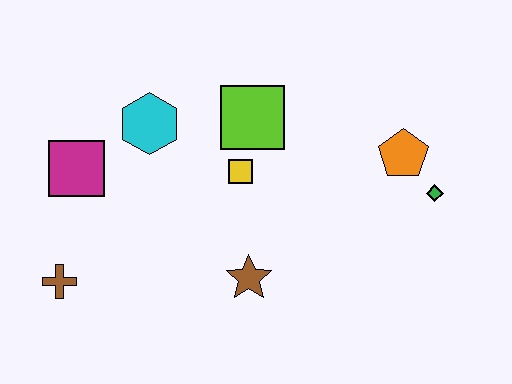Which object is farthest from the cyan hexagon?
The green diamond is farthest from the cyan hexagon.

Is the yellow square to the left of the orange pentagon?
Yes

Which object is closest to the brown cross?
The magenta square is closest to the brown cross.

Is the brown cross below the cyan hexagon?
Yes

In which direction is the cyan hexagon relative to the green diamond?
The cyan hexagon is to the left of the green diamond.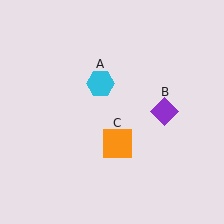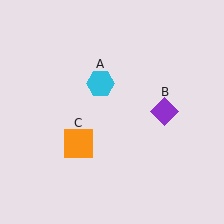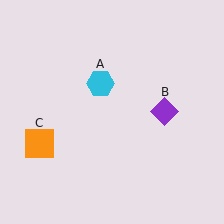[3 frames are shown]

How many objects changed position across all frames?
1 object changed position: orange square (object C).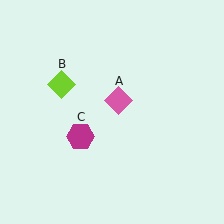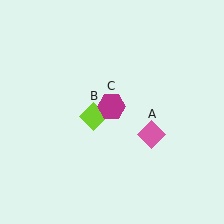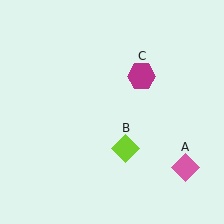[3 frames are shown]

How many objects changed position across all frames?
3 objects changed position: pink diamond (object A), lime diamond (object B), magenta hexagon (object C).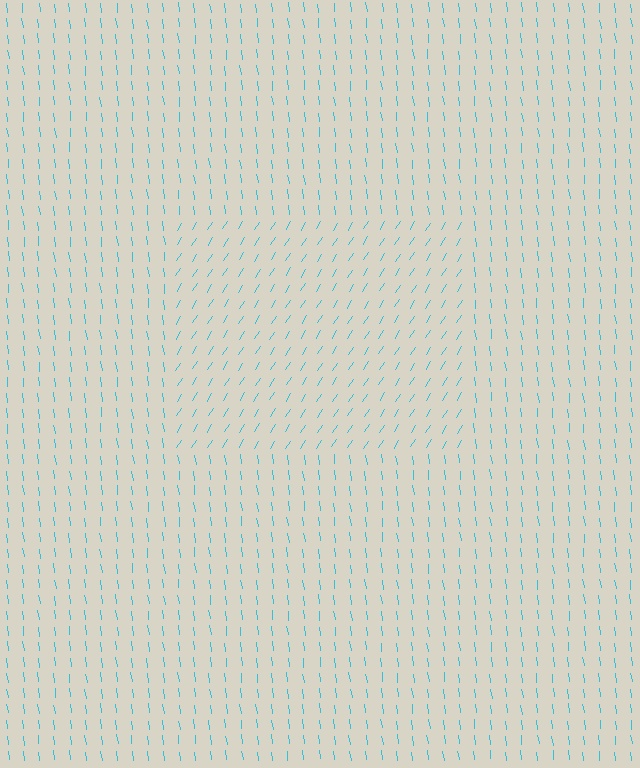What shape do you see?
I see a rectangle.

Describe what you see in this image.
The image is filled with small cyan line segments. A rectangle region in the image has lines oriented differently from the surrounding lines, creating a visible texture boundary.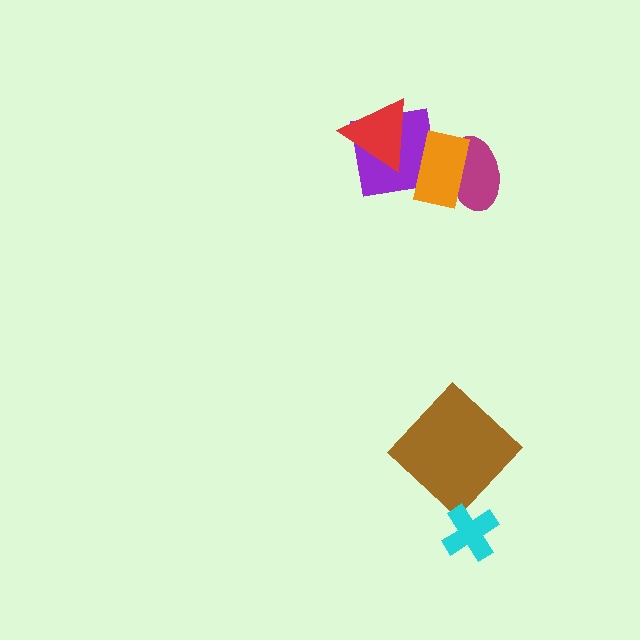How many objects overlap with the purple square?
2 objects overlap with the purple square.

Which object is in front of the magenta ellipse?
The orange rectangle is in front of the magenta ellipse.